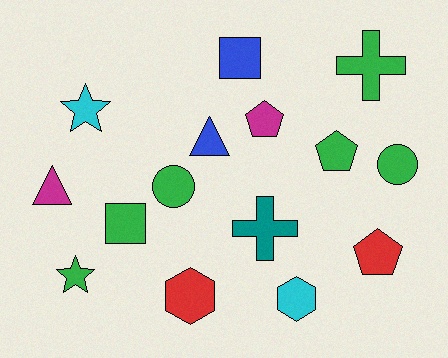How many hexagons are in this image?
There are 2 hexagons.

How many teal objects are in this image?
There is 1 teal object.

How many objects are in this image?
There are 15 objects.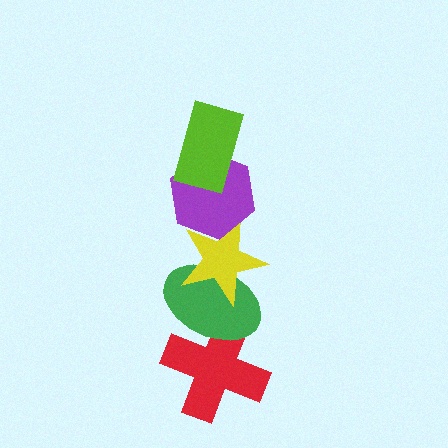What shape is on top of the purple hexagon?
The lime rectangle is on top of the purple hexagon.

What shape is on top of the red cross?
The green ellipse is on top of the red cross.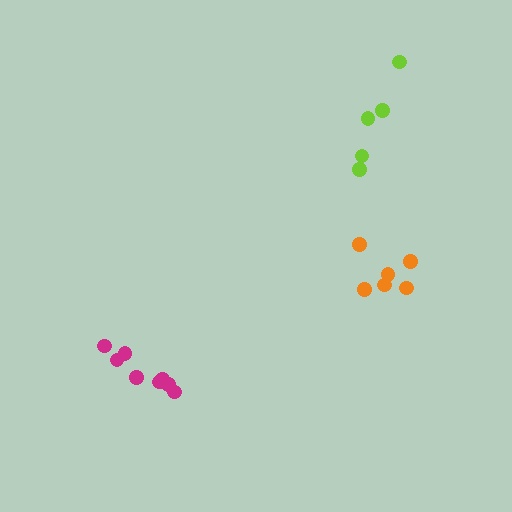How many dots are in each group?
Group 1: 8 dots, Group 2: 6 dots, Group 3: 5 dots (19 total).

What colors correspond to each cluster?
The clusters are colored: magenta, orange, lime.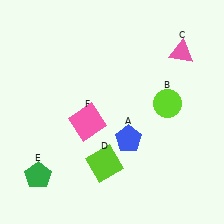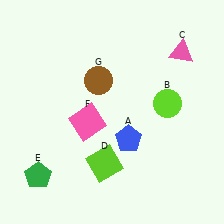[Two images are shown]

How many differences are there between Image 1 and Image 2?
There is 1 difference between the two images.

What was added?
A brown circle (G) was added in Image 2.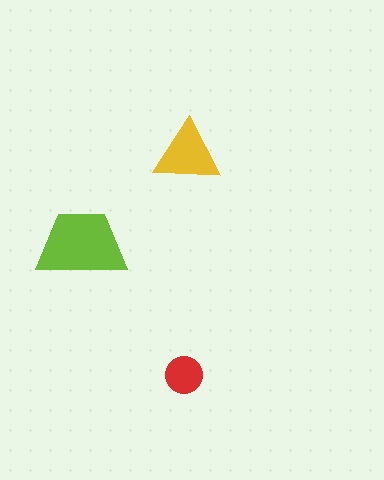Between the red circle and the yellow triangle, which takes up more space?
The yellow triangle.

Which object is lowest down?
The red circle is bottommost.